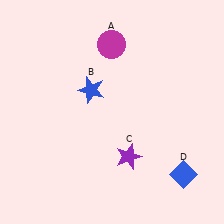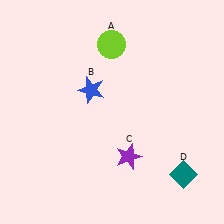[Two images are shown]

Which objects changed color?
A changed from magenta to lime. D changed from blue to teal.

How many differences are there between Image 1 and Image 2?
There are 2 differences between the two images.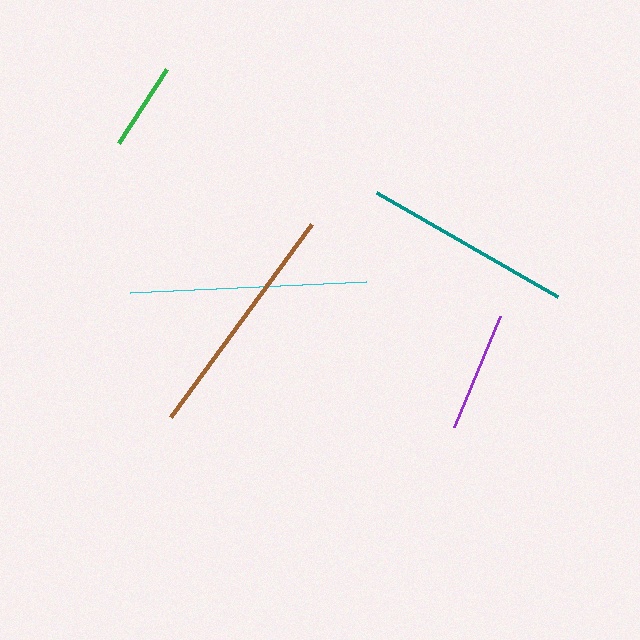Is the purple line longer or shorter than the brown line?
The brown line is longer than the purple line.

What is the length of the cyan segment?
The cyan segment is approximately 236 pixels long.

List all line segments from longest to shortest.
From longest to shortest: brown, cyan, teal, purple, green.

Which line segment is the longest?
The brown line is the longest at approximately 239 pixels.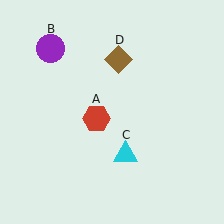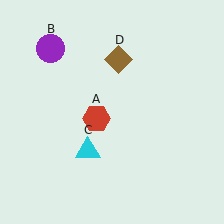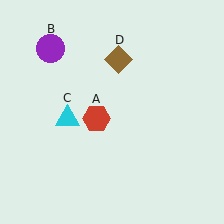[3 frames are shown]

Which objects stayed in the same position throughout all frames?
Red hexagon (object A) and purple circle (object B) and brown diamond (object D) remained stationary.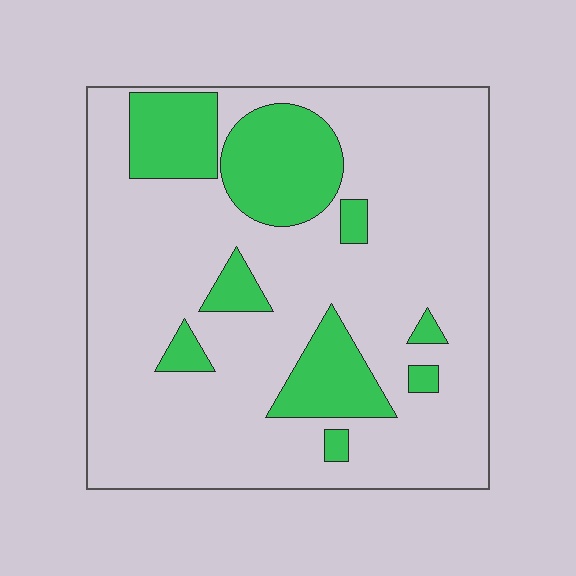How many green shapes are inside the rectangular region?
9.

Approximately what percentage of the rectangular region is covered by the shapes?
Approximately 20%.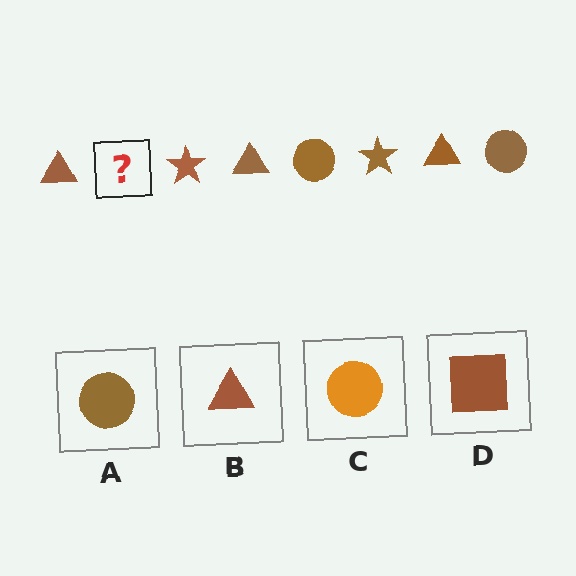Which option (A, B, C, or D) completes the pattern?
A.